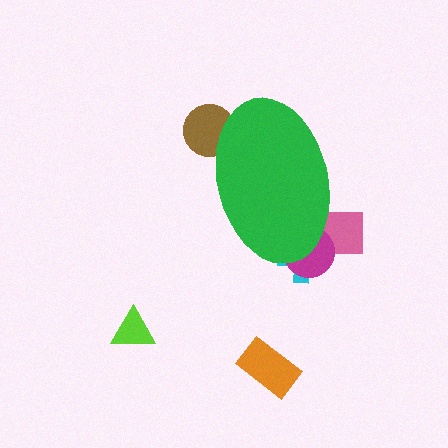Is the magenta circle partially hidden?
Yes, the magenta circle is partially hidden behind the green ellipse.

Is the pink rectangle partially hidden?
Yes, the pink rectangle is partially hidden behind the green ellipse.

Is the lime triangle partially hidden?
No, the lime triangle is fully visible.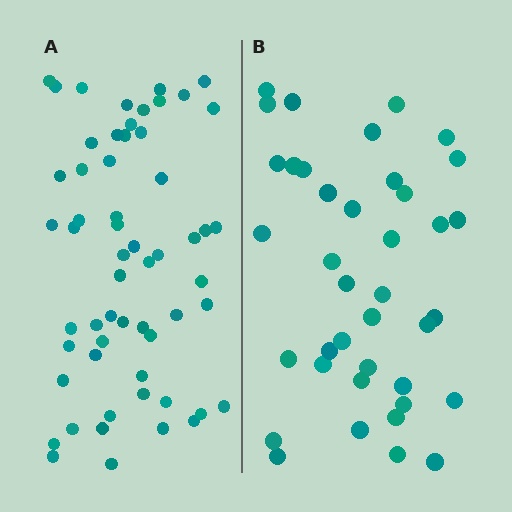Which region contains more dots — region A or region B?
Region A (the left region) has more dots.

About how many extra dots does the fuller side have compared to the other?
Region A has approximately 20 more dots than region B.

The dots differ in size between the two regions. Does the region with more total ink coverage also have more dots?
No. Region B has more total ink coverage because its dots are larger, but region A actually contains more individual dots. Total area can be misleading — the number of items is what matters here.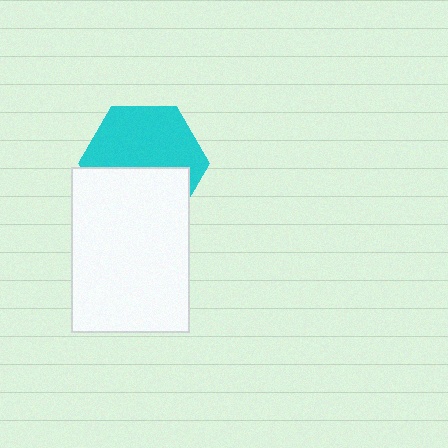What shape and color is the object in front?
The object in front is a white rectangle.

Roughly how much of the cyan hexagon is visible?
About half of it is visible (roughly 57%).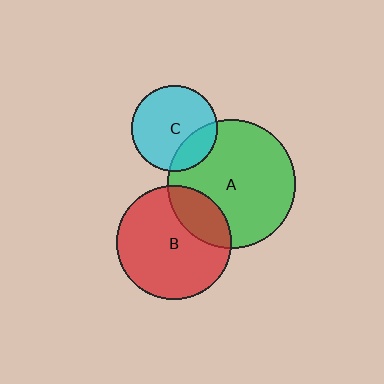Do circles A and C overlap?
Yes.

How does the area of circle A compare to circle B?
Approximately 1.3 times.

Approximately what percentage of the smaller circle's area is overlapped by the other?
Approximately 25%.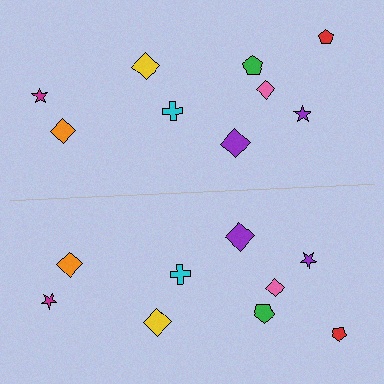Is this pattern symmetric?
Yes, this pattern has bilateral (reflection) symmetry.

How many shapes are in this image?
There are 18 shapes in this image.